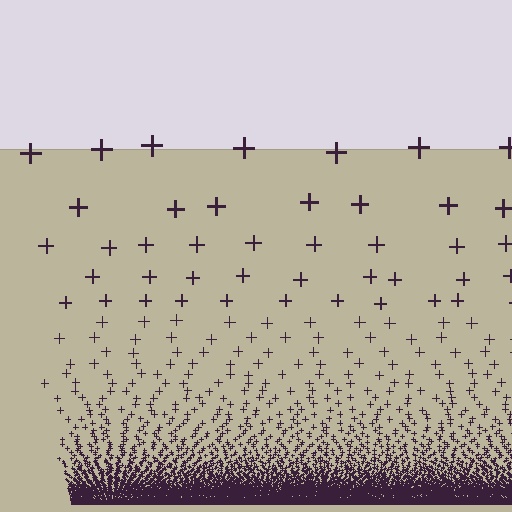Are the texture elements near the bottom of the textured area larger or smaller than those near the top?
Smaller. The gradient is inverted — elements near the bottom are smaller and denser.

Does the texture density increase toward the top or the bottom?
Density increases toward the bottom.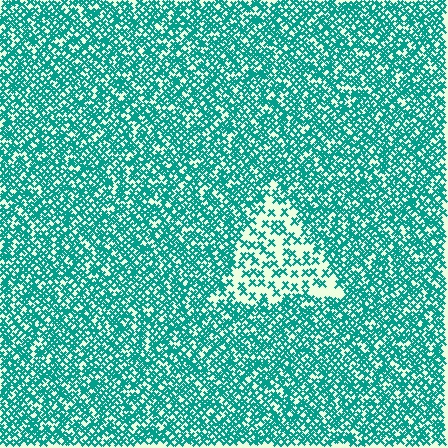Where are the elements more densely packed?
The elements are more densely packed outside the triangle boundary.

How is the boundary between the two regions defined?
The boundary is defined by a change in element density (approximately 2.4x ratio). All elements are the same color, size, and shape.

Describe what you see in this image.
The image contains small teal elements arranged at two different densities. A triangle-shaped region is visible where the elements are less densely packed than the surrounding area.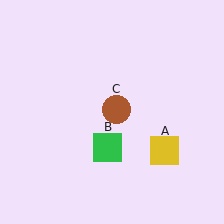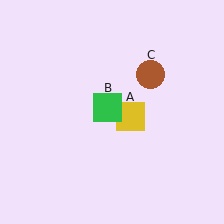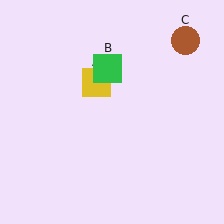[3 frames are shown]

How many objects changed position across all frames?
3 objects changed position: yellow square (object A), green square (object B), brown circle (object C).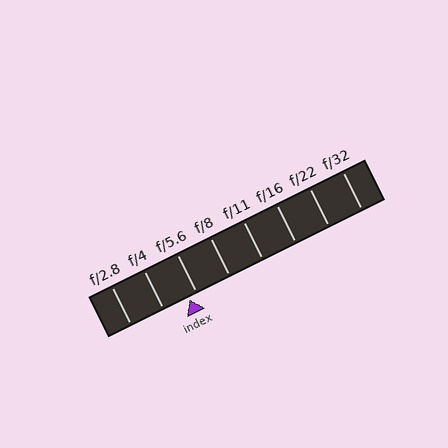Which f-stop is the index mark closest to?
The index mark is closest to f/5.6.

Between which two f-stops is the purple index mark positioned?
The index mark is between f/4 and f/5.6.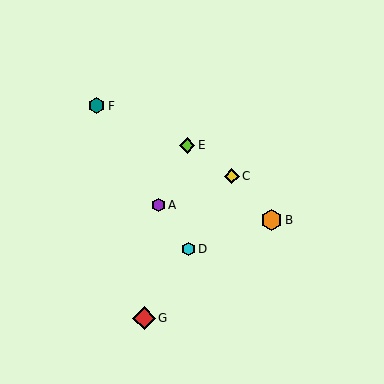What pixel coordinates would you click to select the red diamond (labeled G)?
Click at (144, 318) to select the red diamond G.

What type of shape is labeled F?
Shape F is a teal hexagon.